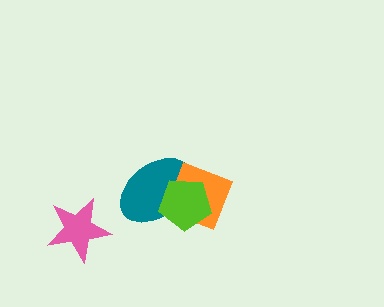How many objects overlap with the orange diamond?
2 objects overlap with the orange diamond.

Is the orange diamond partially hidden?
Yes, it is partially covered by another shape.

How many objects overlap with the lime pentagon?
2 objects overlap with the lime pentagon.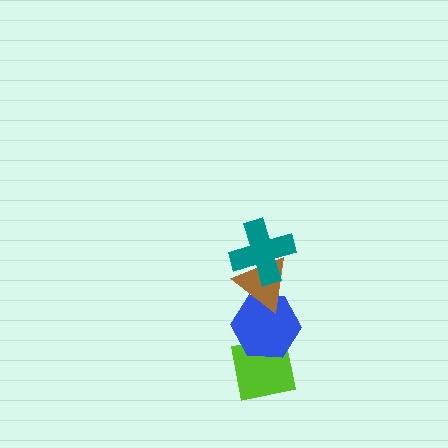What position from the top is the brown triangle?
The brown triangle is 2nd from the top.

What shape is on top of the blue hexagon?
The brown triangle is on top of the blue hexagon.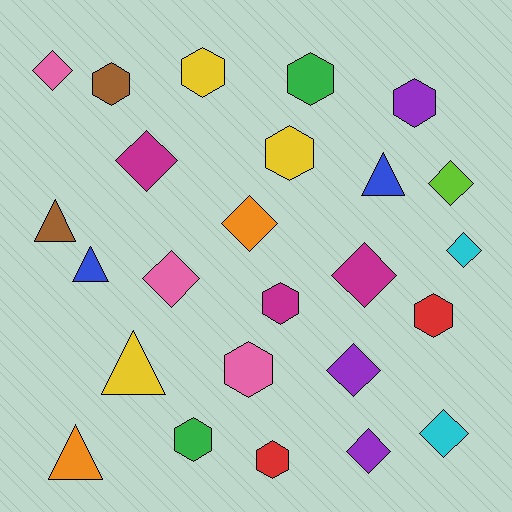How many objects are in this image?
There are 25 objects.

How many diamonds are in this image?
There are 10 diamonds.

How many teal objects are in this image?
There are no teal objects.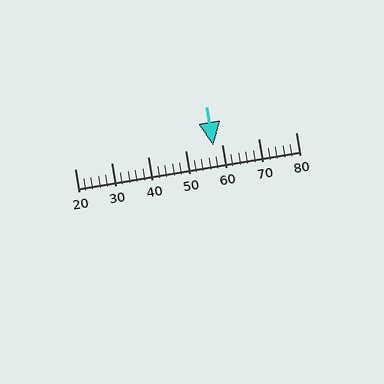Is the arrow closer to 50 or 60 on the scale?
The arrow is closer to 60.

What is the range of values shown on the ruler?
The ruler shows values from 20 to 80.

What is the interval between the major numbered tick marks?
The major tick marks are spaced 10 units apart.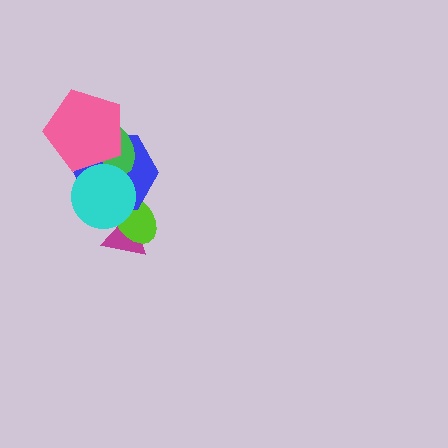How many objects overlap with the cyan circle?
4 objects overlap with the cyan circle.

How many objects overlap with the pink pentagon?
2 objects overlap with the pink pentagon.